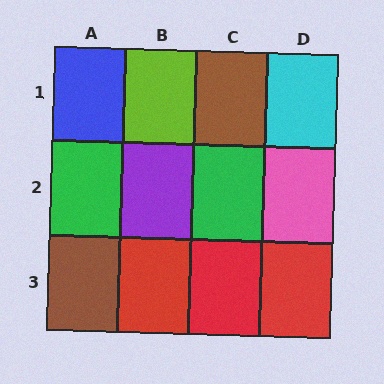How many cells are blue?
1 cell is blue.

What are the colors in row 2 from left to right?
Green, purple, green, pink.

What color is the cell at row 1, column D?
Cyan.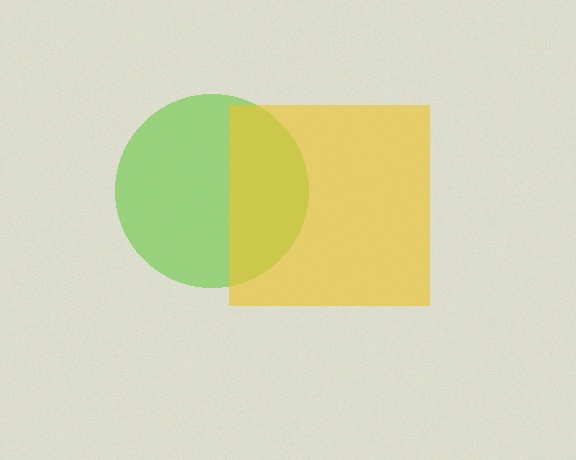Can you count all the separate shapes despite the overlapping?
Yes, there are 2 separate shapes.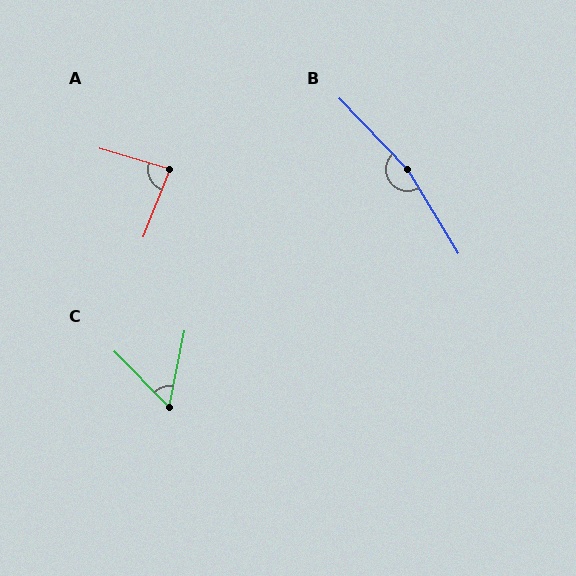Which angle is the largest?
B, at approximately 167 degrees.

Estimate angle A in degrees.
Approximately 85 degrees.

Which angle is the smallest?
C, at approximately 57 degrees.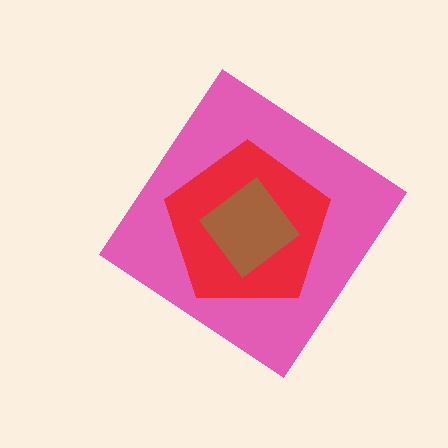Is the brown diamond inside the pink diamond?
Yes.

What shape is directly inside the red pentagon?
The brown diamond.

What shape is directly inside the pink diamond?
The red pentagon.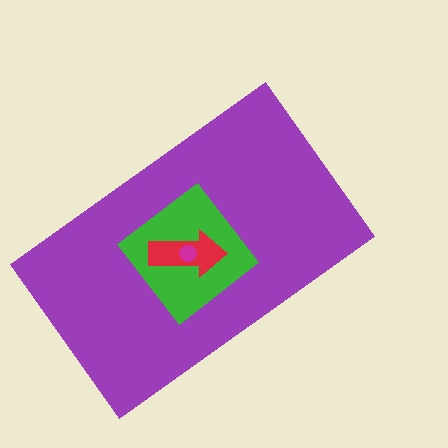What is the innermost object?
The magenta circle.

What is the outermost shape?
The purple rectangle.